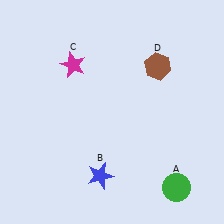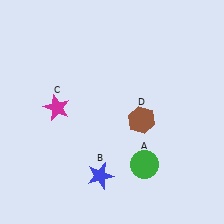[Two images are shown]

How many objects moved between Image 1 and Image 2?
3 objects moved between the two images.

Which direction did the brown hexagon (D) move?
The brown hexagon (D) moved down.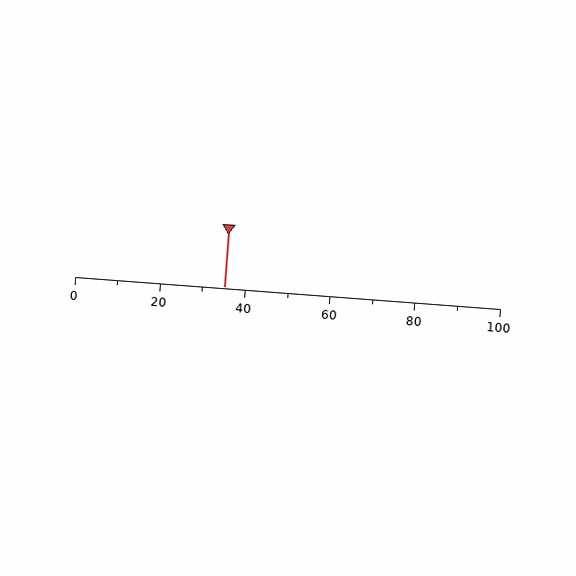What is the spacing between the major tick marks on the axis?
The major ticks are spaced 20 apart.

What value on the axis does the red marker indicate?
The marker indicates approximately 35.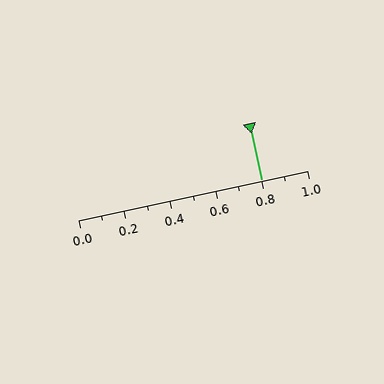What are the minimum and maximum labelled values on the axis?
The axis runs from 0.0 to 1.0.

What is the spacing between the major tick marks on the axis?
The major ticks are spaced 0.2 apart.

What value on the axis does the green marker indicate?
The marker indicates approximately 0.8.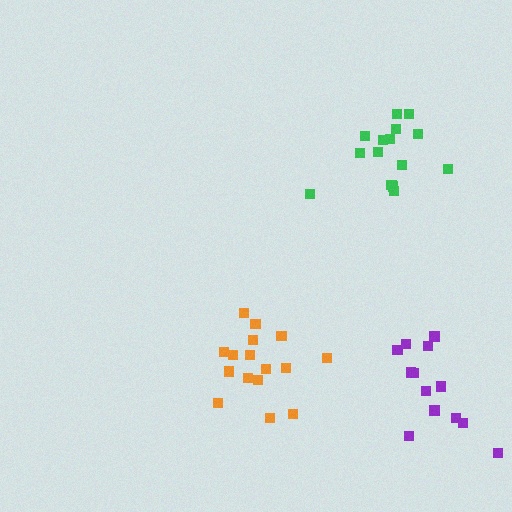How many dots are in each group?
Group 1: 16 dots, Group 2: 13 dots, Group 3: 15 dots (44 total).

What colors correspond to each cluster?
The clusters are colored: orange, purple, green.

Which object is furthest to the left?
The orange cluster is leftmost.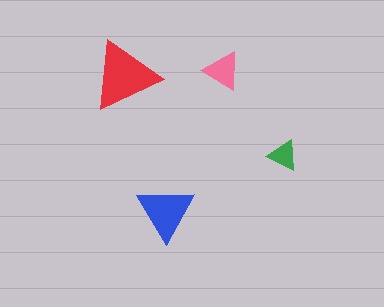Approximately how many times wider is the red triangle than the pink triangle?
About 2 times wider.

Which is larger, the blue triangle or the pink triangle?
The blue one.